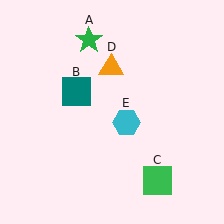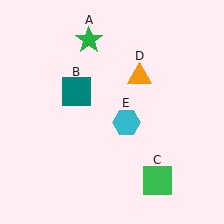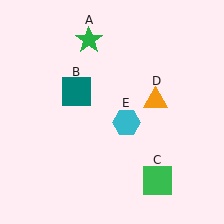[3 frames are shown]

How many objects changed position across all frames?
1 object changed position: orange triangle (object D).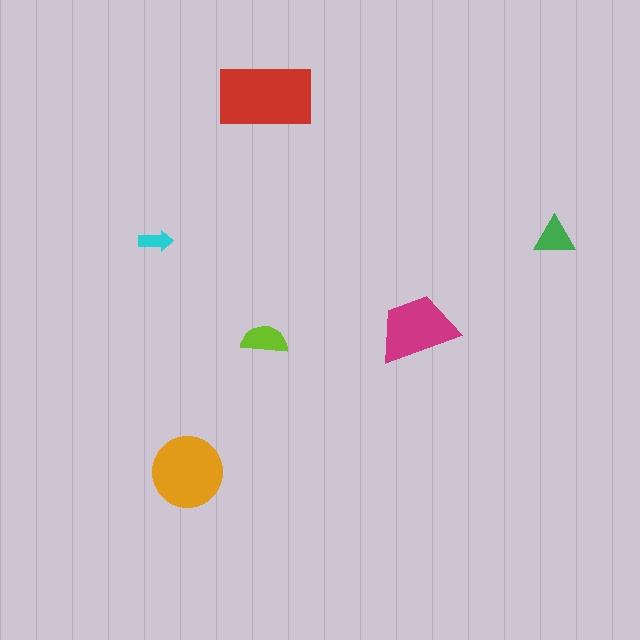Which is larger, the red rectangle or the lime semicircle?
The red rectangle.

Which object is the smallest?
The cyan arrow.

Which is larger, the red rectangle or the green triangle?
The red rectangle.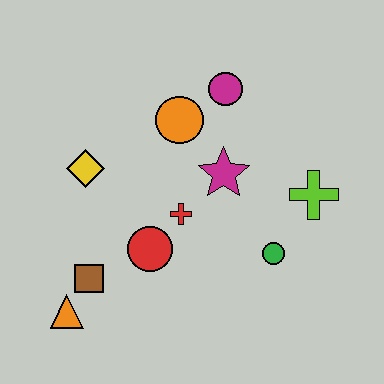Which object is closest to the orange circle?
The magenta circle is closest to the orange circle.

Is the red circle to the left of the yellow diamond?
No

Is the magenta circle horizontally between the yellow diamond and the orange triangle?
No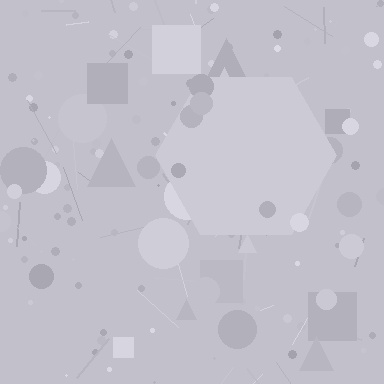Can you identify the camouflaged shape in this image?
The camouflaged shape is a hexagon.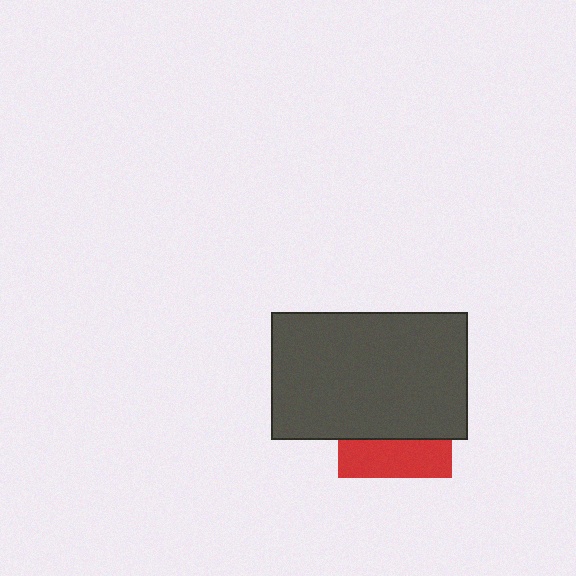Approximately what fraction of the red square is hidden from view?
Roughly 67% of the red square is hidden behind the dark gray rectangle.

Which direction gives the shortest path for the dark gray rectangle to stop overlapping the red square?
Moving up gives the shortest separation.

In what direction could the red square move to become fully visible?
The red square could move down. That would shift it out from behind the dark gray rectangle entirely.